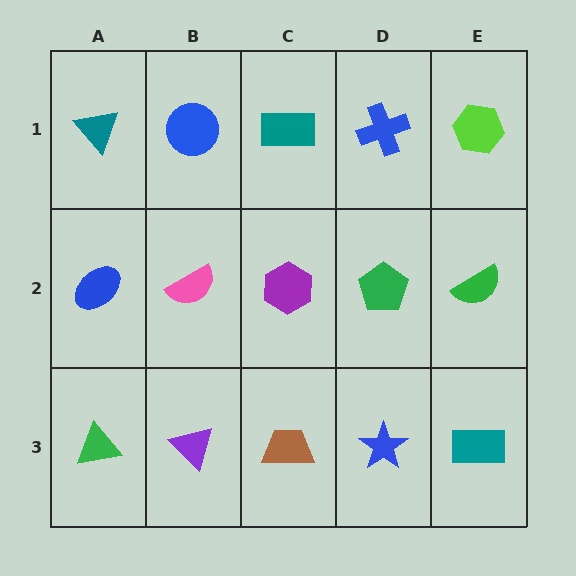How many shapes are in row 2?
5 shapes.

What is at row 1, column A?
A teal triangle.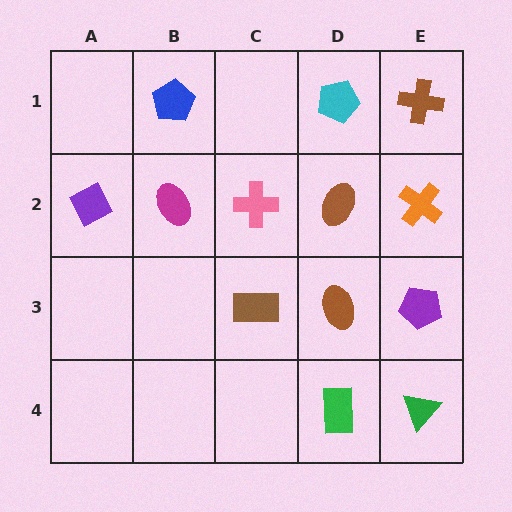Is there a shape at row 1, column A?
No, that cell is empty.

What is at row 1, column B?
A blue pentagon.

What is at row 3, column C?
A brown rectangle.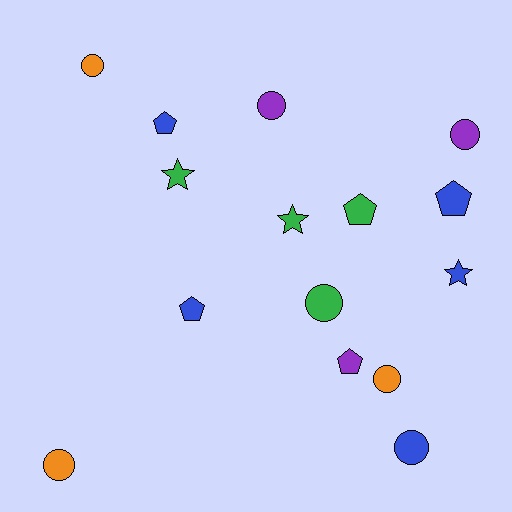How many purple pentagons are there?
There is 1 purple pentagon.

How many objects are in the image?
There are 15 objects.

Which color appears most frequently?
Blue, with 5 objects.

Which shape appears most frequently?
Circle, with 7 objects.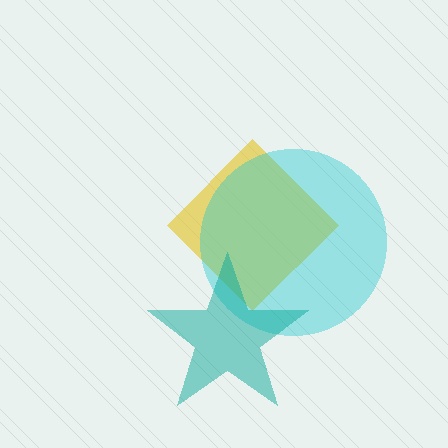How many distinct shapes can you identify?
There are 3 distinct shapes: a yellow diamond, a cyan circle, a teal star.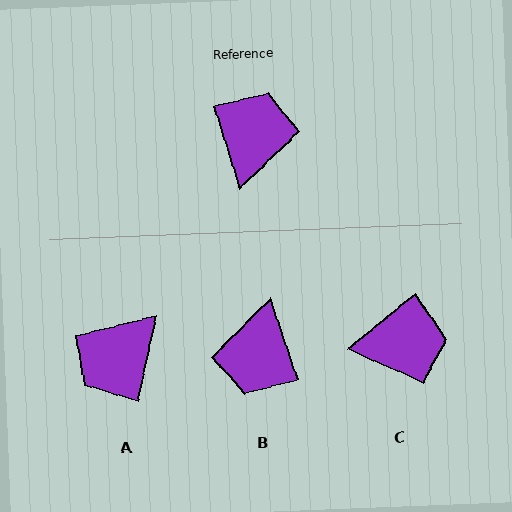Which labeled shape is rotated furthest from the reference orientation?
B, about 179 degrees away.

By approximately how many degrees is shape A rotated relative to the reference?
Approximately 150 degrees counter-clockwise.